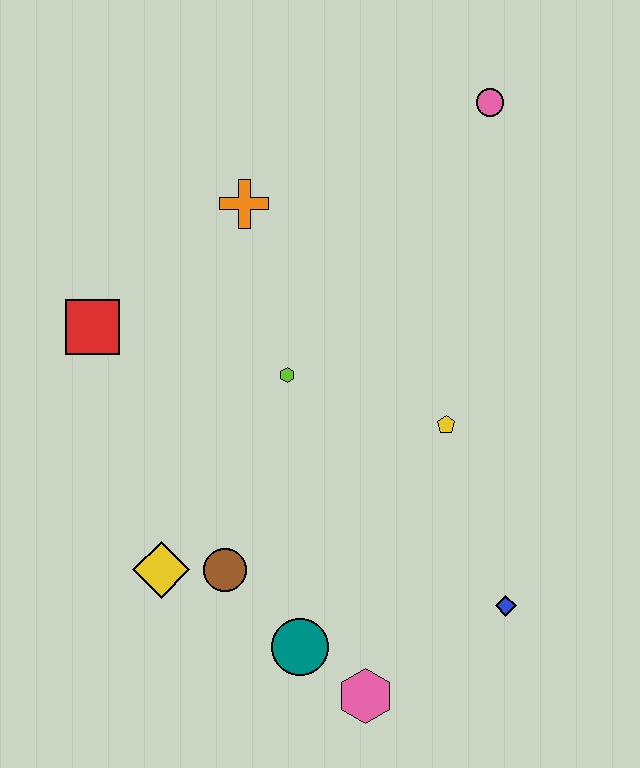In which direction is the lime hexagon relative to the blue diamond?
The lime hexagon is above the blue diamond.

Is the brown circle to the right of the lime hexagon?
No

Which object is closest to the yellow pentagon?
The lime hexagon is closest to the yellow pentagon.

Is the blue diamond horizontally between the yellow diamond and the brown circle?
No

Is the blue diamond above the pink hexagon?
Yes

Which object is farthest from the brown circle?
The pink circle is farthest from the brown circle.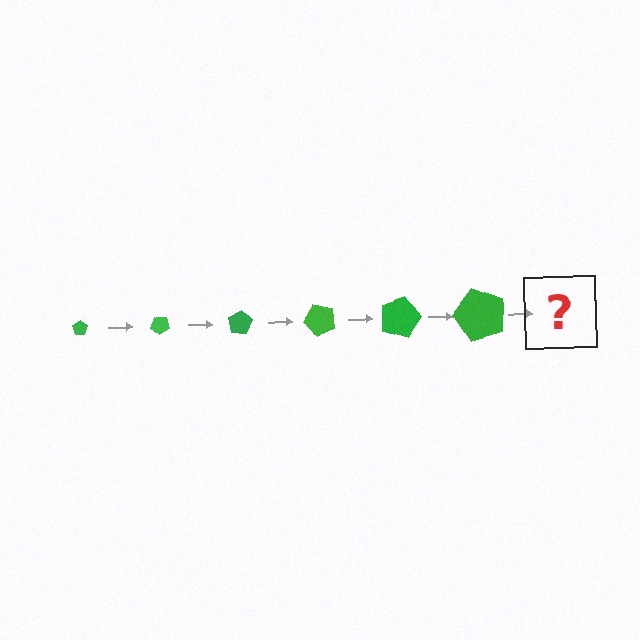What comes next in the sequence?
The next element should be a pentagon, larger than the previous one and rotated 240 degrees from the start.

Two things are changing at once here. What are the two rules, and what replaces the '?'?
The two rules are that the pentagon grows larger each step and it rotates 40 degrees each step. The '?' should be a pentagon, larger than the previous one and rotated 240 degrees from the start.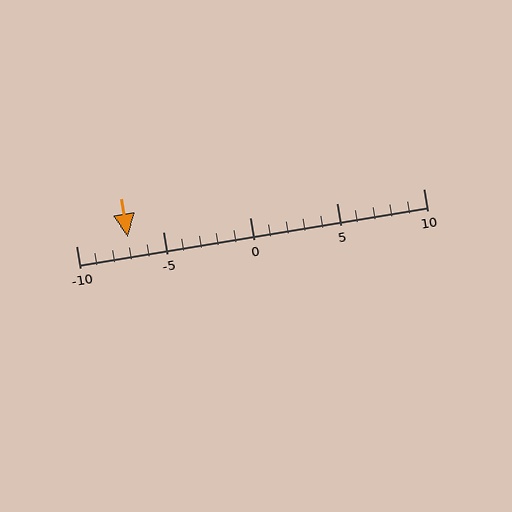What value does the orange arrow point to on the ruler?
The orange arrow points to approximately -7.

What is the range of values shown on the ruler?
The ruler shows values from -10 to 10.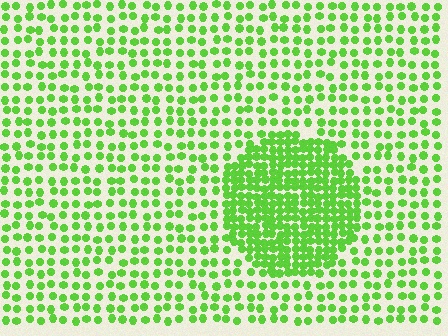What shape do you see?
I see a circle.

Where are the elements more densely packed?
The elements are more densely packed inside the circle boundary.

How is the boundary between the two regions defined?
The boundary is defined by a change in element density (approximately 2.3x ratio). All elements are the same color, size, and shape.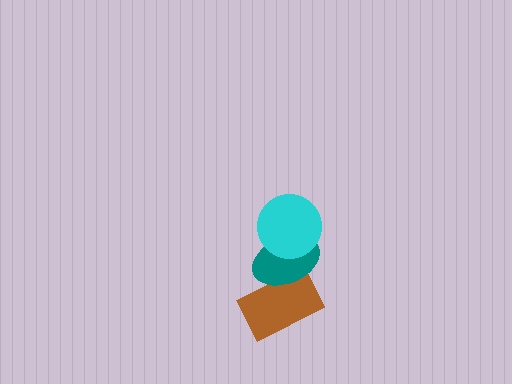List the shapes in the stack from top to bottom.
From top to bottom: the cyan circle, the teal ellipse, the brown rectangle.